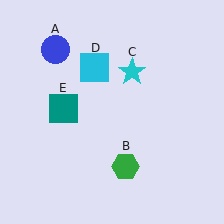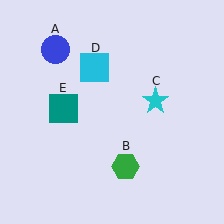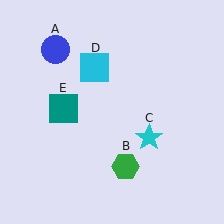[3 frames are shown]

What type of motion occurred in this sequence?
The cyan star (object C) rotated clockwise around the center of the scene.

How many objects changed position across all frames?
1 object changed position: cyan star (object C).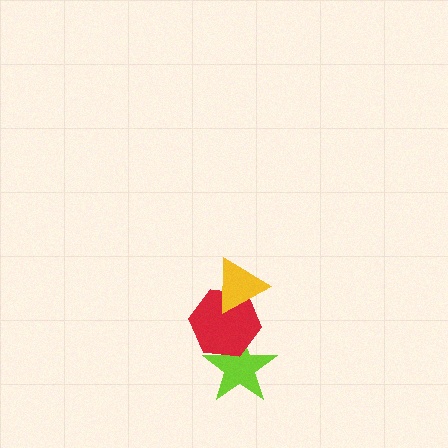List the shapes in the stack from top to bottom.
From top to bottom: the yellow triangle, the red hexagon, the lime star.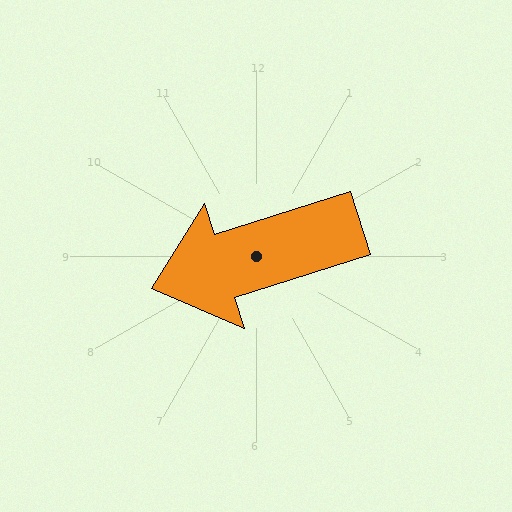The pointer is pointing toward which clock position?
Roughly 8 o'clock.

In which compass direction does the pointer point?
West.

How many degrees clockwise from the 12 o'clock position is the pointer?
Approximately 253 degrees.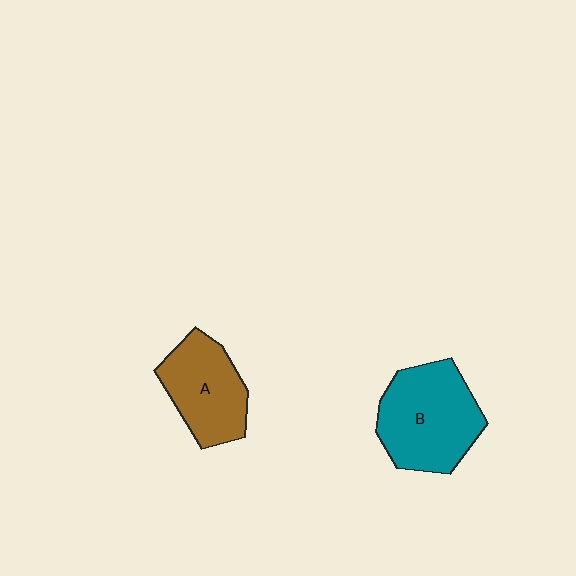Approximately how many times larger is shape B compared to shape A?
Approximately 1.3 times.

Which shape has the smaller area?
Shape A (brown).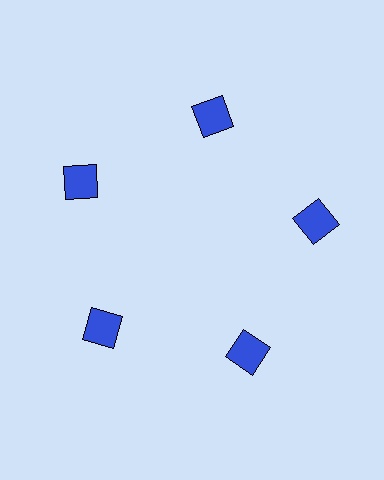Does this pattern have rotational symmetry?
Yes, this pattern has 5-fold rotational symmetry. It looks the same after rotating 72 degrees around the center.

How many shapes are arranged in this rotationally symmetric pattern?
There are 5 shapes, arranged in 5 groups of 1.